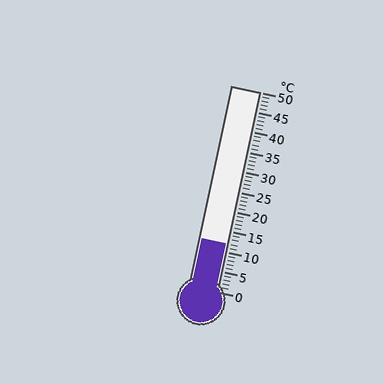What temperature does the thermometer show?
The thermometer shows approximately 12°C.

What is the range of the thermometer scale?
The thermometer scale ranges from 0°C to 50°C.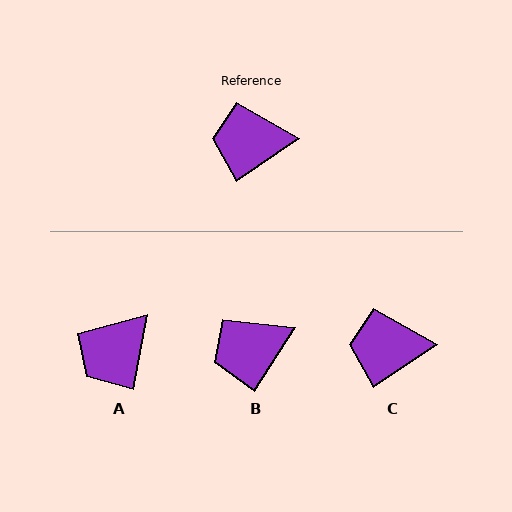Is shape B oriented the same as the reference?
No, it is off by about 24 degrees.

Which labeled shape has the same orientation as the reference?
C.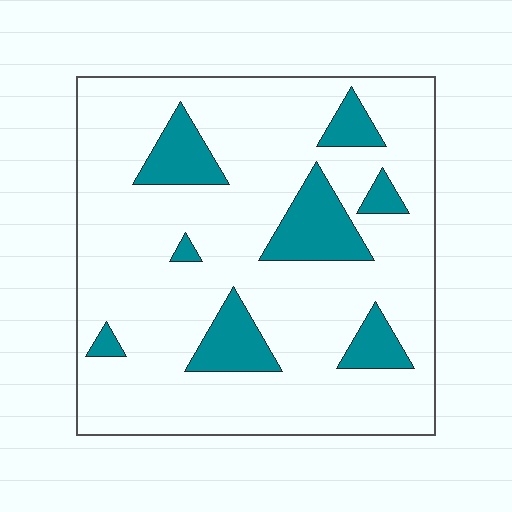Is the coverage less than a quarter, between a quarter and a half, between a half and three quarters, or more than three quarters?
Less than a quarter.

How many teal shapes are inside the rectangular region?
8.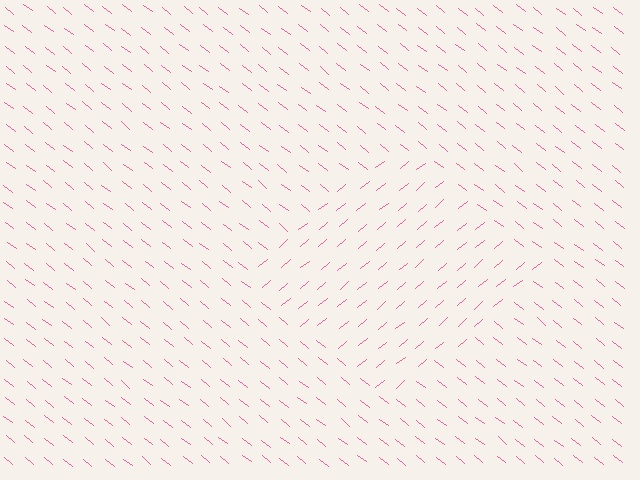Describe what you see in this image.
The image is filled with small pink line segments. A diamond region in the image has lines oriented differently from the surrounding lines, creating a visible texture boundary.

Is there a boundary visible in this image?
Yes, there is a texture boundary formed by a change in line orientation.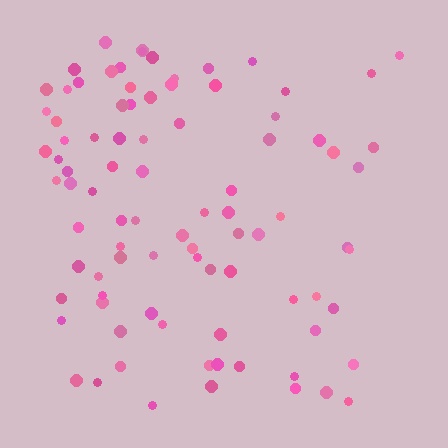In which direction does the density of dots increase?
From right to left, with the left side densest.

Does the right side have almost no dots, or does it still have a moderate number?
Still a moderate number, just noticeably fewer than the left.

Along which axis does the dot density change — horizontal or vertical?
Horizontal.